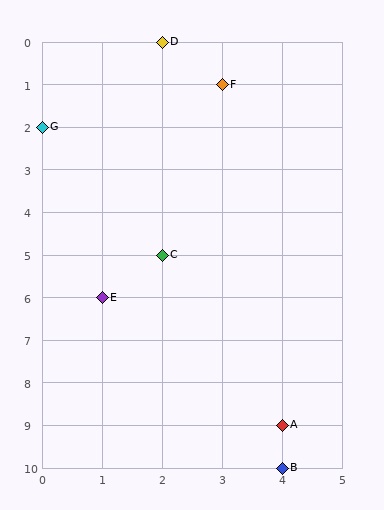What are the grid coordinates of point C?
Point C is at grid coordinates (2, 5).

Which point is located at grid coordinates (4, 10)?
Point B is at (4, 10).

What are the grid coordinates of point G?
Point G is at grid coordinates (0, 2).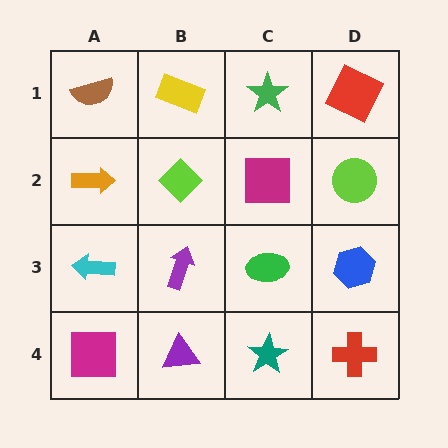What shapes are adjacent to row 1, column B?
A lime diamond (row 2, column B), a brown semicircle (row 1, column A), a green star (row 1, column C).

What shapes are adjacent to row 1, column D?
A lime circle (row 2, column D), a green star (row 1, column C).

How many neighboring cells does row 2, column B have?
4.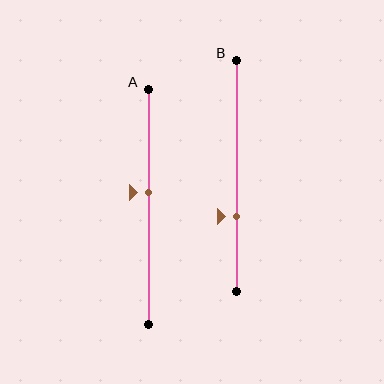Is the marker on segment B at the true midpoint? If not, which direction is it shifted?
No, the marker on segment B is shifted downward by about 18% of the segment length.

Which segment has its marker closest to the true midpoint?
Segment A has its marker closest to the true midpoint.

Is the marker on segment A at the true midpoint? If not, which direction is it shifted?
No, the marker on segment A is shifted upward by about 6% of the segment length.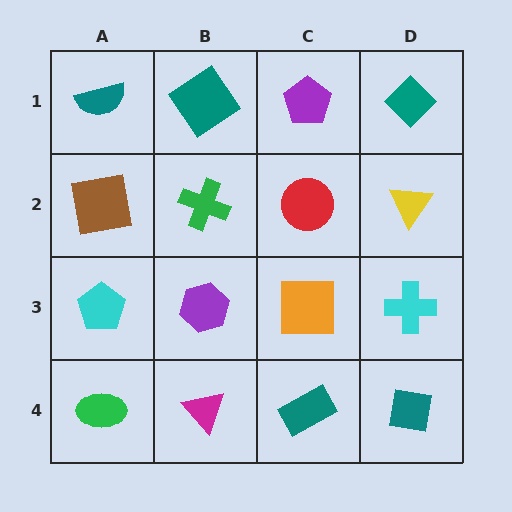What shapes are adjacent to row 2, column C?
A purple pentagon (row 1, column C), an orange square (row 3, column C), a green cross (row 2, column B), a yellow triangle (row 2, column D).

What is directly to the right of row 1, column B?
A purple pentagon.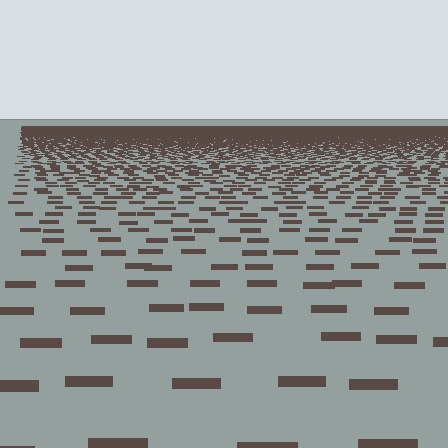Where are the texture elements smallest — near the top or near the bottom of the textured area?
Near the top.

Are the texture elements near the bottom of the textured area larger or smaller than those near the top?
Larger. Near the bottom, elements are closer to the viewer and appear at a bigger on-screen size.